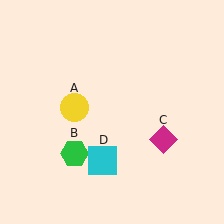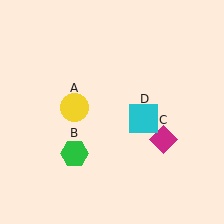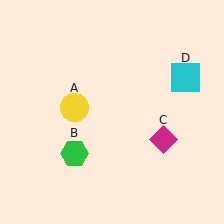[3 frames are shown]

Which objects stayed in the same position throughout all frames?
Yellow circle (object A) and green hexagon (object B) and magenta diamond (object C) remained stationary.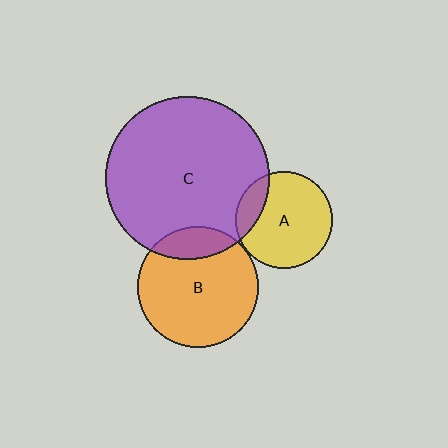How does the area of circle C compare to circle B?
Approximately 1.8 times.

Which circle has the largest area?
Circle C (purple).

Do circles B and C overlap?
Yes.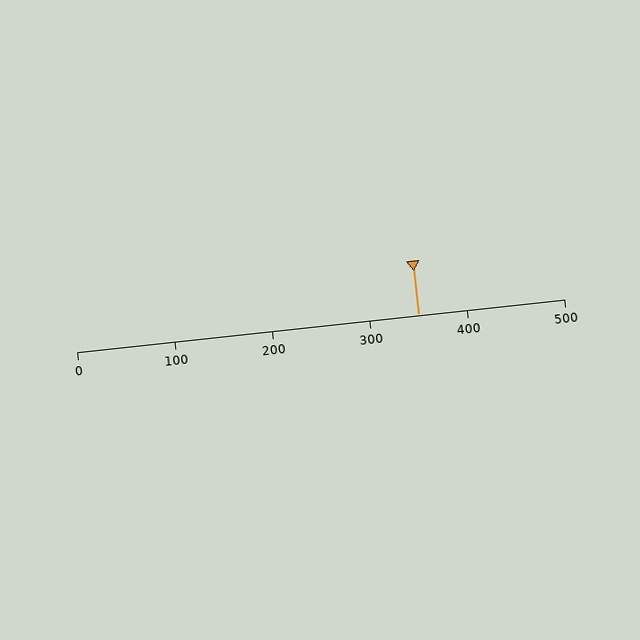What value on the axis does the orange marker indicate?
The marker indicates approximately 350.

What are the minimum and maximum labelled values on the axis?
The axis runs from 0 to 500.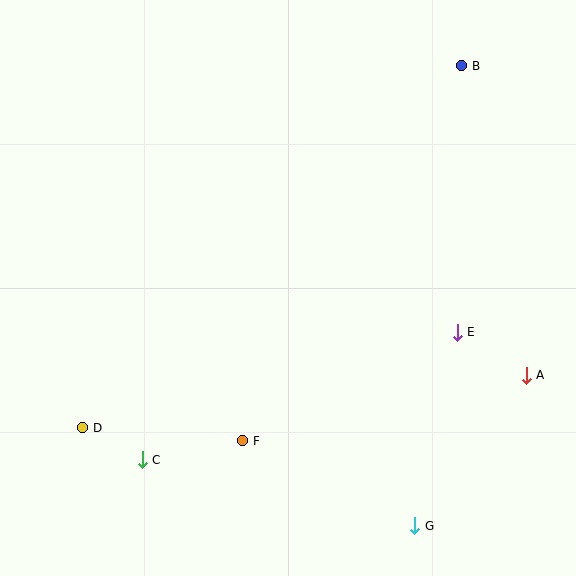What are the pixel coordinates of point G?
Point G is at (415, 526).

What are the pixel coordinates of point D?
Point D is at (83, 428).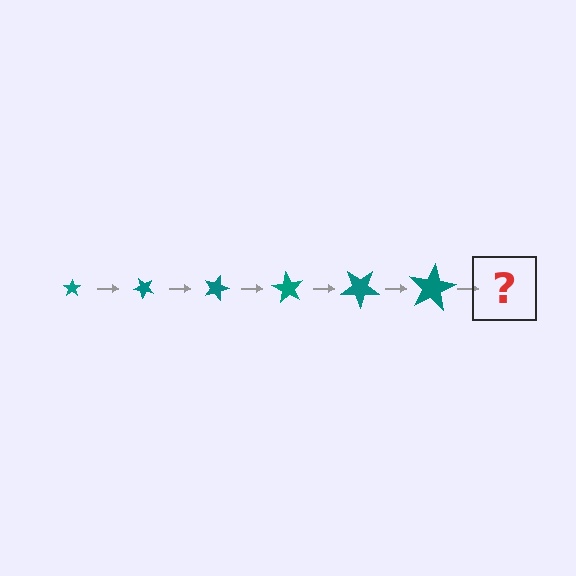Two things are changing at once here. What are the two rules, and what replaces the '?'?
The two rules are that the star grows larger each step and it rotates 45 degrees each step. The '?' should be a star, larger than the previous one and rotated 270 degrees from the start.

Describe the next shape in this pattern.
It should be a star, larger than the previous one and rotated 270 degrees from the start.